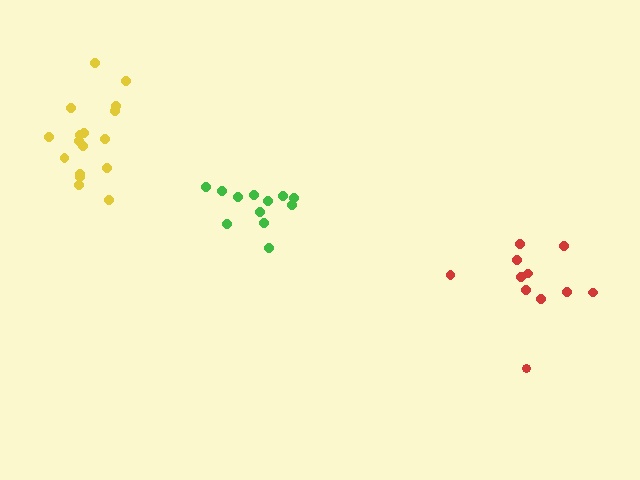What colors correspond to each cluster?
The clusters are colored: red, green, yellow.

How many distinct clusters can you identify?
There are 3 distinct clusters.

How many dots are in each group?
Group 1: 11 dots, Group 2: 12 dots, Group 3: 17 dots (40 total).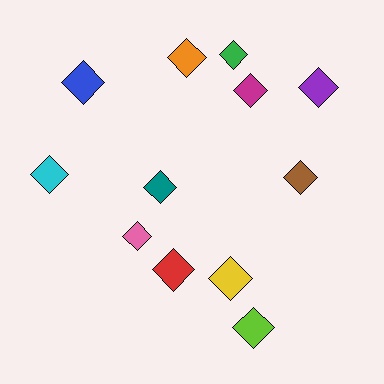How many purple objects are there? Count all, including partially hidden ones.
There is 1 purple object.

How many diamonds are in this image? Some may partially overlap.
There are 12 diamonds.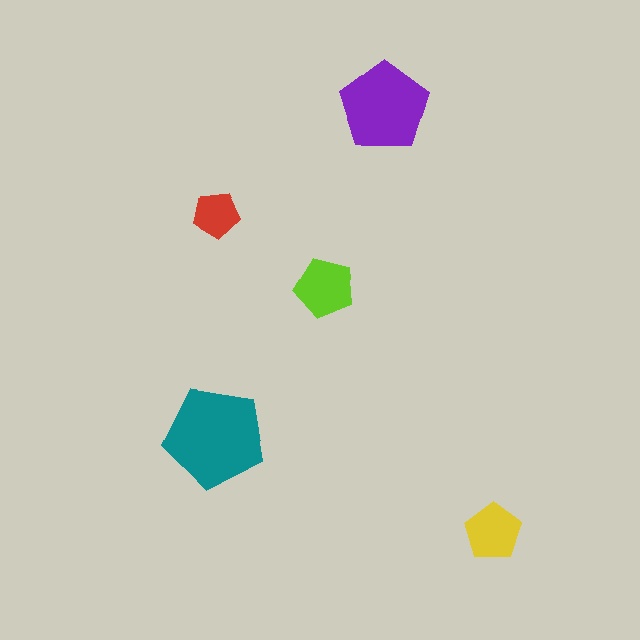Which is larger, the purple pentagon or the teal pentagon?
The teal one.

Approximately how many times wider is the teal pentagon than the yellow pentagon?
About 2 times wider.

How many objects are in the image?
There are 5 objects in the image.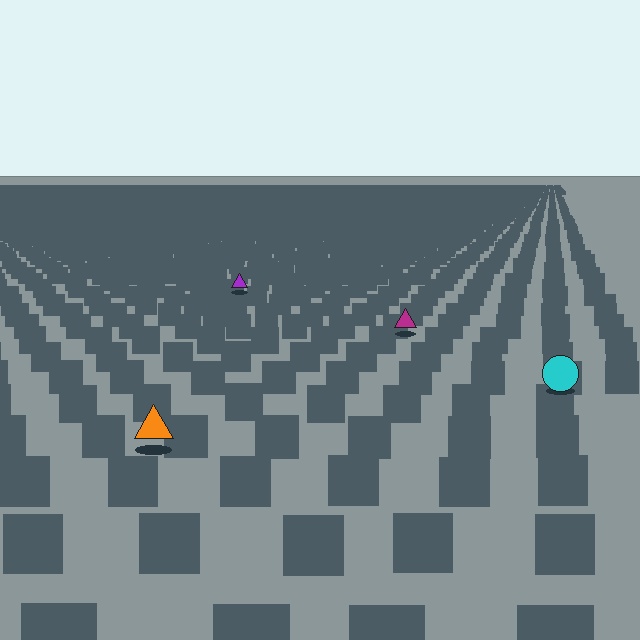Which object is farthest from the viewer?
The purple triangle is farthest from the viewer. It appears smaller and the ground texture around it is denser.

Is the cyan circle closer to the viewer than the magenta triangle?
Yes. The cyan circle is closer — you can tell from the texture gradient: the ground texture is coarser near it.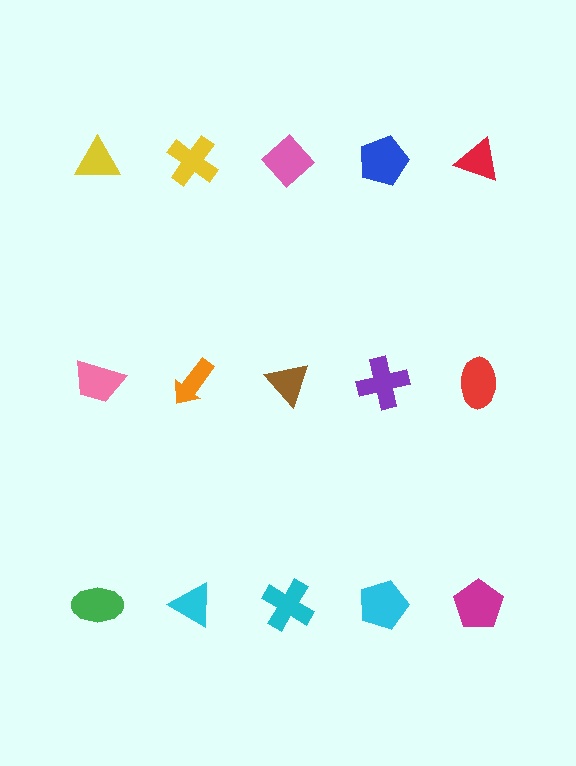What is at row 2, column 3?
A brown triangle.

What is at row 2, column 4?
A purple cross.